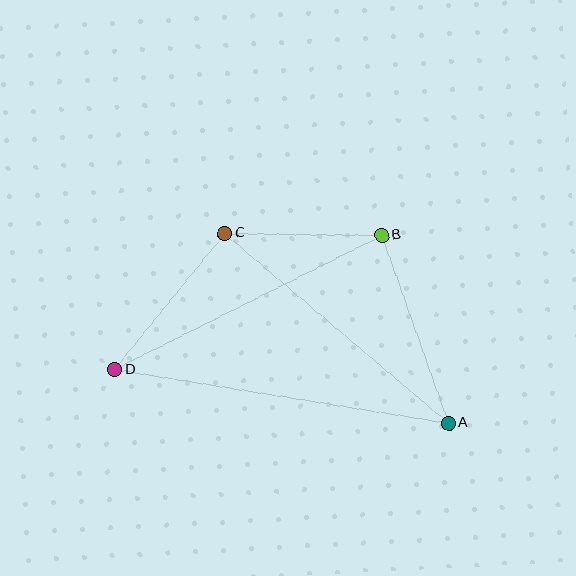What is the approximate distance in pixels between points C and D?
The distance between C and D is approximately 175 pixels.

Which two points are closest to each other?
Points B and C are closest to each other.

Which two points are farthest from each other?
Points A and D are farthest from each other.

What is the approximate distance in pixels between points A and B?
The distance between A and B is approximately 199 pixels.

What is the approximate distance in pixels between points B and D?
The distance between B and D is approximately 299 pixels.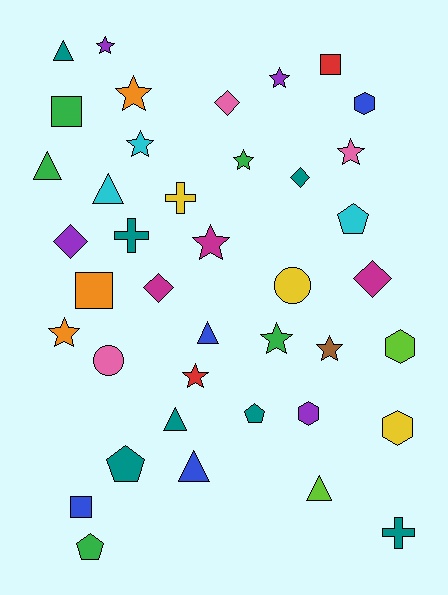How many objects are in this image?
There are 40 objects.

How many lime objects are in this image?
There are 2 lime objects.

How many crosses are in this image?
There are 3 crosses.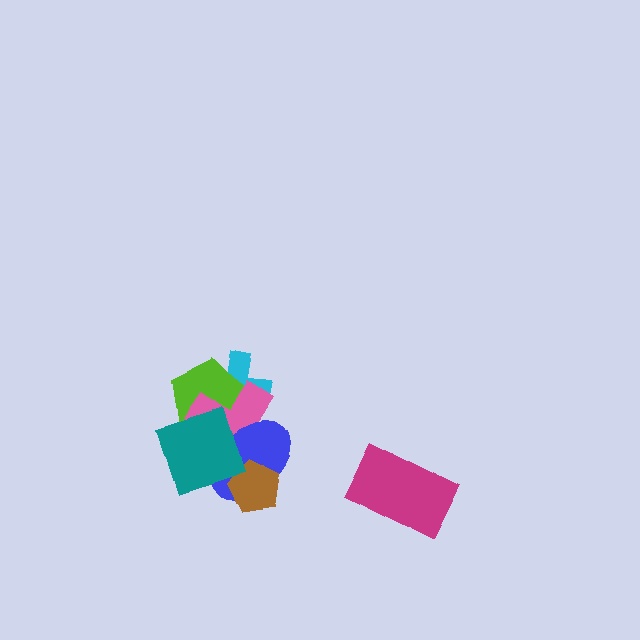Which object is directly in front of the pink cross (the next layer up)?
The blue ellipse is directly in front of the pink cross.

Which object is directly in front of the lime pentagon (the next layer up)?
The pink cross is directly in front of the lime pentagon.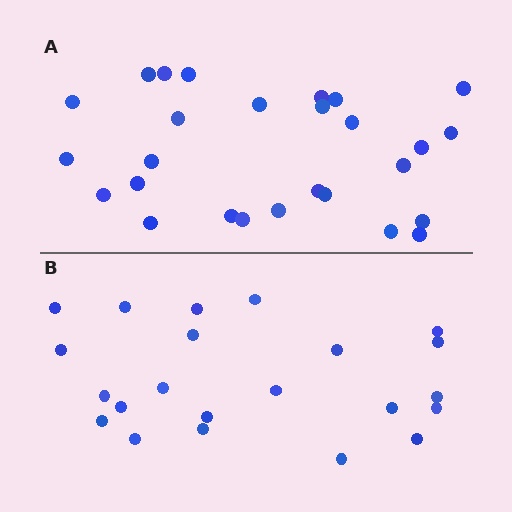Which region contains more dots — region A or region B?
Region A (the top region) has more dots.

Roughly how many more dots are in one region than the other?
Region A has about 5 more dots than region B.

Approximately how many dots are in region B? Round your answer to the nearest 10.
About 20 dots. (The exact count is 22, which rounds to 20.)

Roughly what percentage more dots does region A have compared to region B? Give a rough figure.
About 25% more.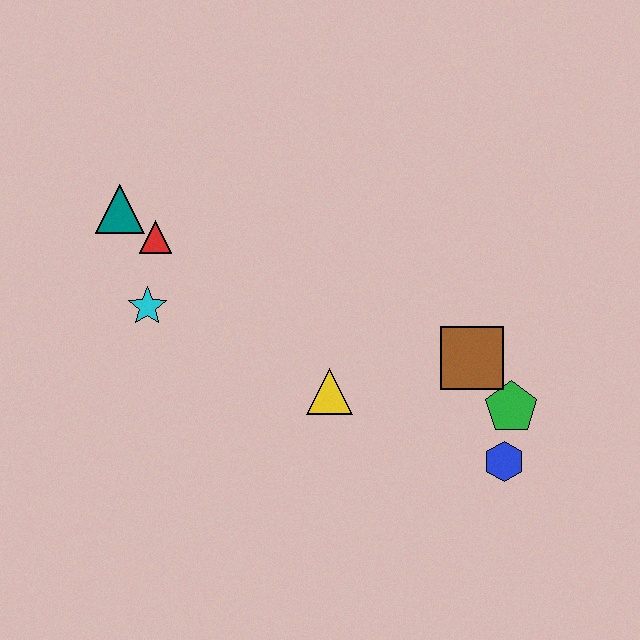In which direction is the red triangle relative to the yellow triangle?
The red triangle is to the left of the yellow triangle.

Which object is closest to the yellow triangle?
The brown square is closest to the yellow triangle.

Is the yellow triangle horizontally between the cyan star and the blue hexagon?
Yes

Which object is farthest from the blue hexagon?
The teal triangle is farthest from the blue hexagon.